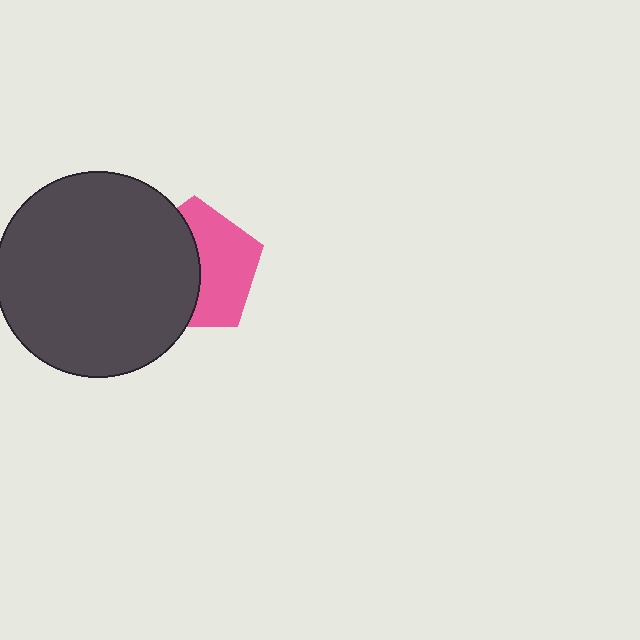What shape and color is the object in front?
The object in front is a dark gray circle.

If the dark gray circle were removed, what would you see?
You would see the complete pink pentagon.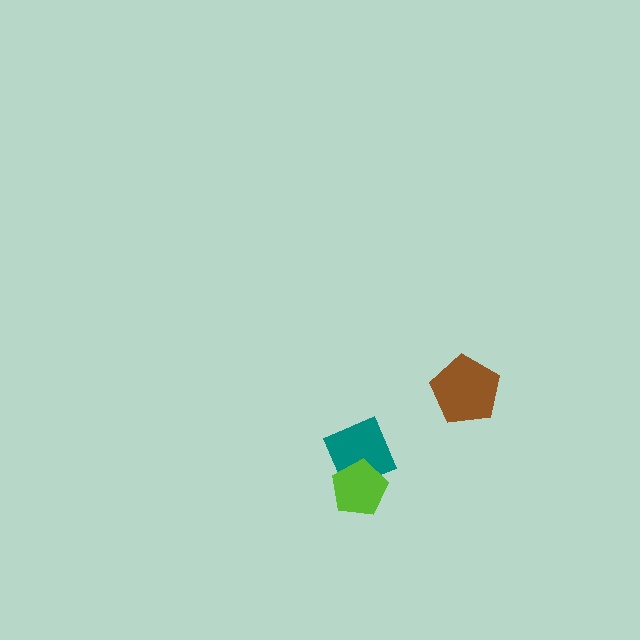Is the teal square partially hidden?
Yes, it is partially covered by another shape.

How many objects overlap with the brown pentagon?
0 objects overlap with the brown pentagon.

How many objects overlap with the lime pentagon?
1 object overlaps with the lime pentagon.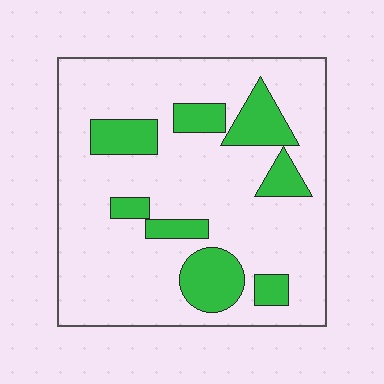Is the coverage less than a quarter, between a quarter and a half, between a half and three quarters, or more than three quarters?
Less than a quarter.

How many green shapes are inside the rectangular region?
8.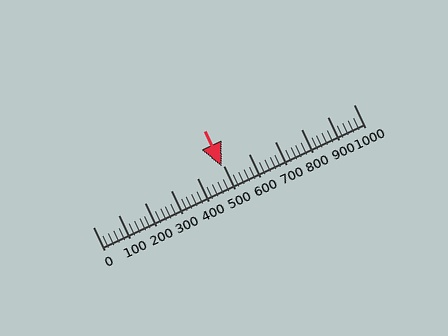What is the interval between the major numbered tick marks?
The major tick marks are spaced 100 units apart.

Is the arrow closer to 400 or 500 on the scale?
The arrow is closer to 500.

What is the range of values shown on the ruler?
The ruler shows values from 0 to 1000.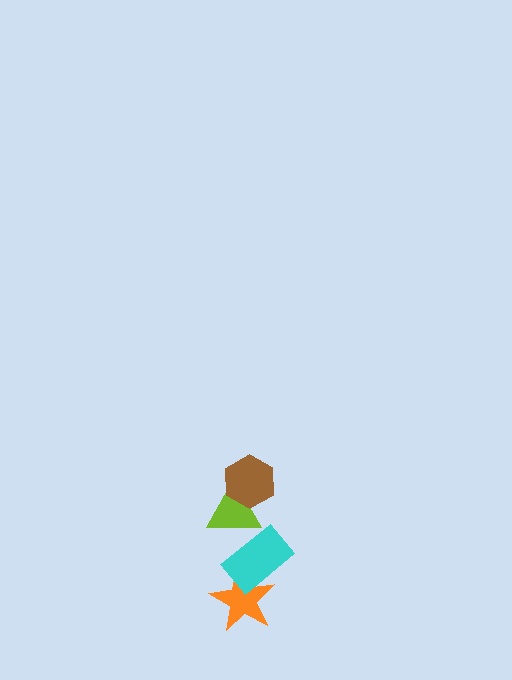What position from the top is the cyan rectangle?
The cyan rectangle is 3rd from the top.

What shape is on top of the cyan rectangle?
The lime triangle is on top of the cyan rectangle.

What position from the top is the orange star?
The orange star is 4th from the top.